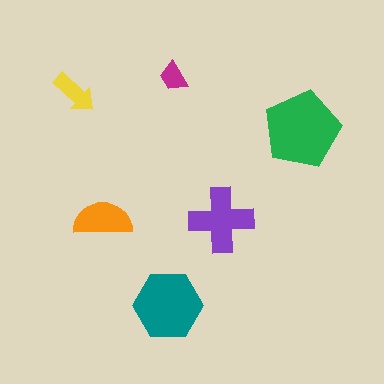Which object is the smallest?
The magenta trapezoid.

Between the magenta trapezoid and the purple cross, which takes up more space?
The purple cross.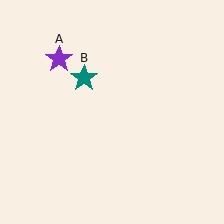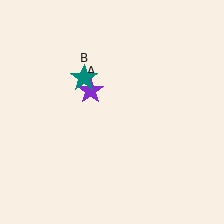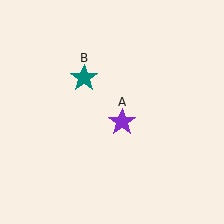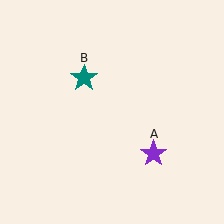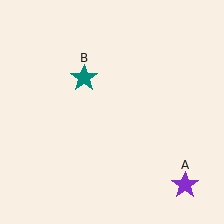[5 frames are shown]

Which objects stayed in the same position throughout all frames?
Teal star (object B) remained stationary.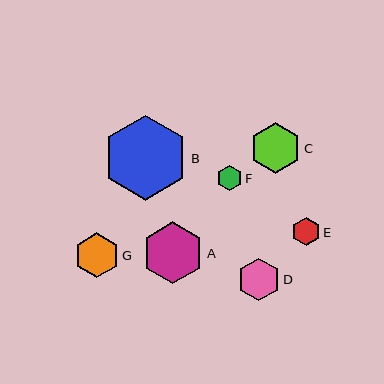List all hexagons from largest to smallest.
From largest to smallest: B, A, C, G, D, E, F.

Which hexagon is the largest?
Hexagon B is the largest with a size of approximately 85 pixels.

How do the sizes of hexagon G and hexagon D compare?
Hexagon G and hexagon D are approximately the same size.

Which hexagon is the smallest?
Hexagon F is the smallest with a size of approximately 25 pixels.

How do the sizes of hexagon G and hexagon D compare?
Hexagon G and hexagon D are approximately the same size.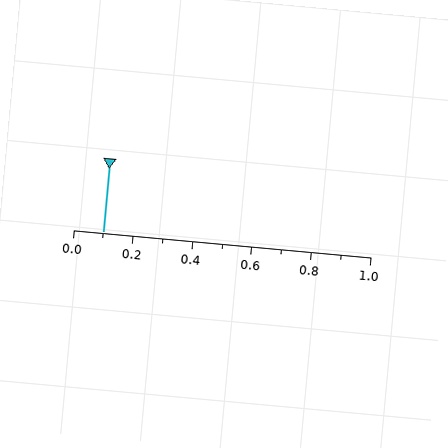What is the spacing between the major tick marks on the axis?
The major ticks are spaced 0.2 apart.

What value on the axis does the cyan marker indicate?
The marker indicates approximately 0.1.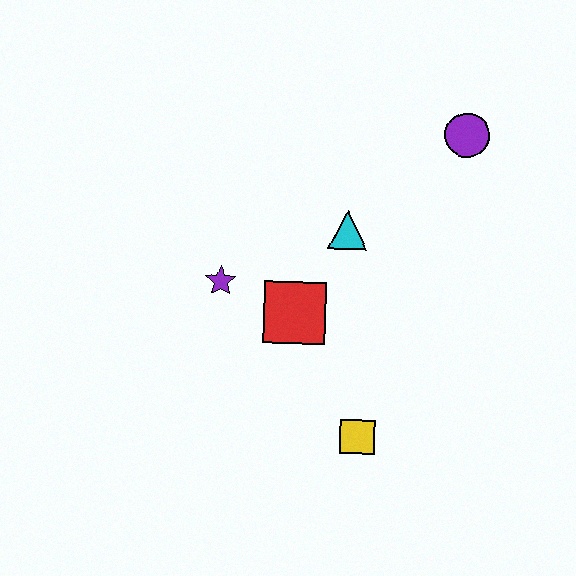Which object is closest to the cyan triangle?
The red square is closest to the cyan triangle.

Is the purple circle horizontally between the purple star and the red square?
No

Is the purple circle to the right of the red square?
Yes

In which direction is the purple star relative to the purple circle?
The purple star is to the left of the purple circle.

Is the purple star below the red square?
No